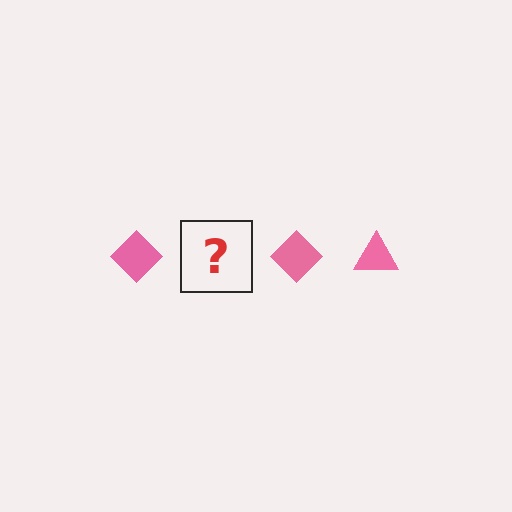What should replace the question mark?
The question mark should be replaced with a pink triangle.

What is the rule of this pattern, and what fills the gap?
The rule is that the pattern cycles through diamond, triangle shapes in pink. The gap should be filled with a pink triangle.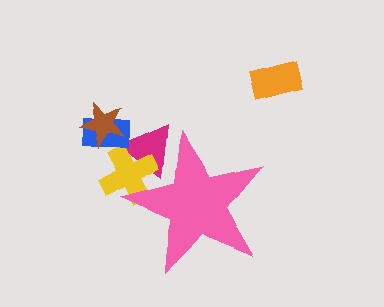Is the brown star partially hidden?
No, the brown star is fully visible.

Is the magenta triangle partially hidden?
Yes, the magenta triangle is partially hidden behind the pink star.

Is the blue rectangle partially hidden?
No, the blue rectangle is fully visible.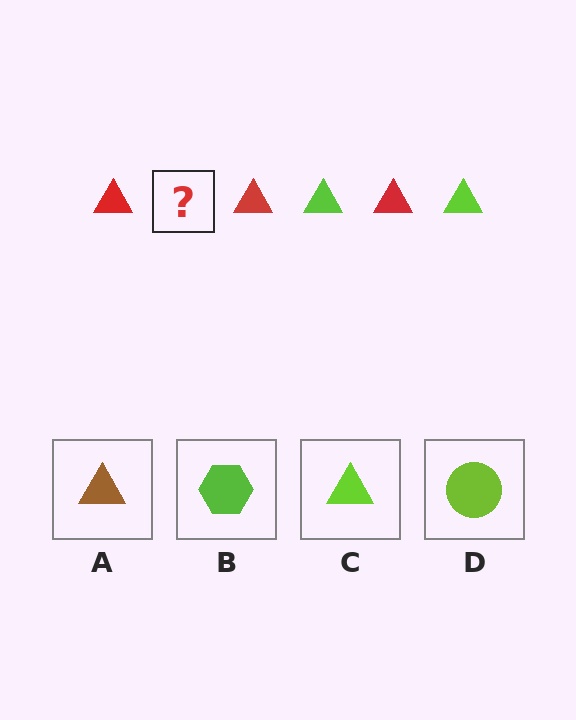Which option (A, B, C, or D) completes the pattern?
C.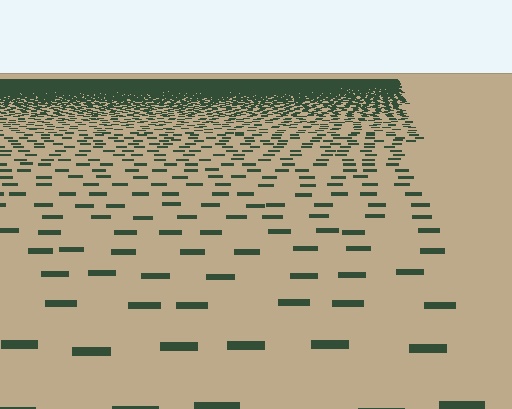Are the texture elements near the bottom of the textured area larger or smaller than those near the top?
Larger. Near the bottom, elements are closer to the viewer and appear at a bigger on-screen size.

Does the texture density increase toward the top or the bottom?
Density increases toward the top.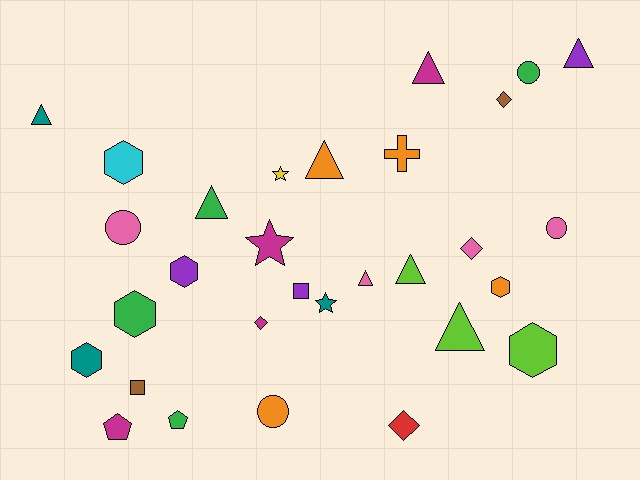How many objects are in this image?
There are 30 objects.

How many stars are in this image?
There are 3 stars.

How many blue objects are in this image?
There are no blue objects.